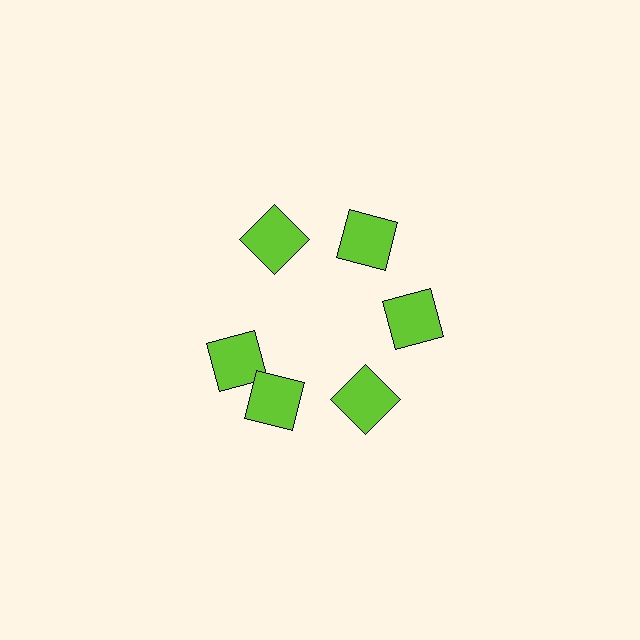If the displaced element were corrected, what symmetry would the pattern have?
It would have 6-fold rotational symmetry — the pattern would map onto itself every 60 degrees.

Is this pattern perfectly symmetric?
No. The 6 lime squares are arranged in a ring, but one element near the 9 o'clock position is rotated out of alignment along the ring, breaking the 6-fold rotational symmetry.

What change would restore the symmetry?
The symmetry would be restored by rotating it back into even spacing with its neighbors so that all 6 squares sit at equal angles and equal distance from the center.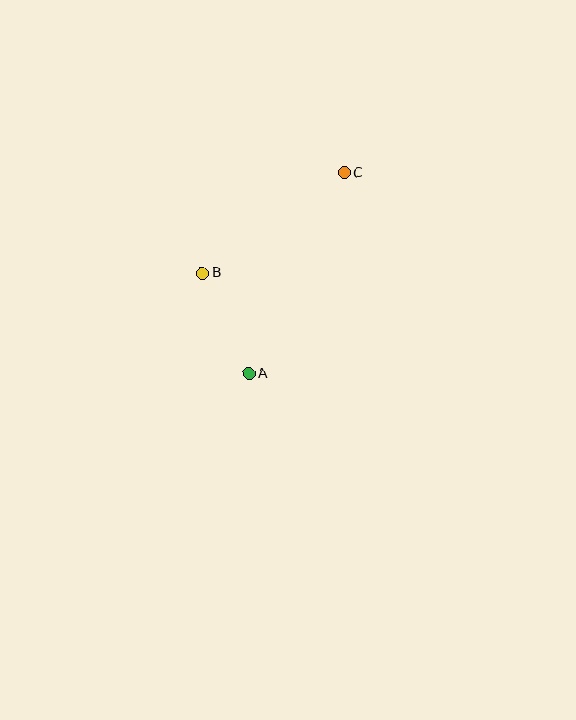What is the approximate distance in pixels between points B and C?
The distance between B and C is approximately 174 pixels.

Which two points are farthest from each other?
Points A and C are farthest from each other.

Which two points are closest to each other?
Points A and B are closest to each other.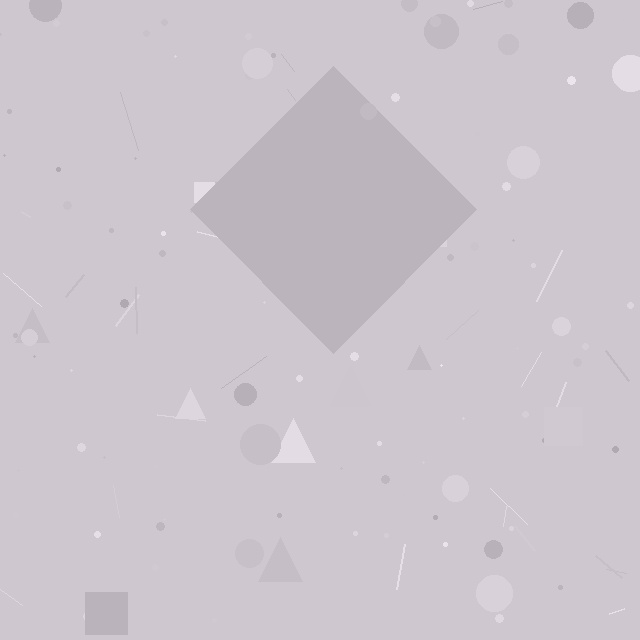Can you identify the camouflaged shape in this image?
The camouflaged shape is a diamond.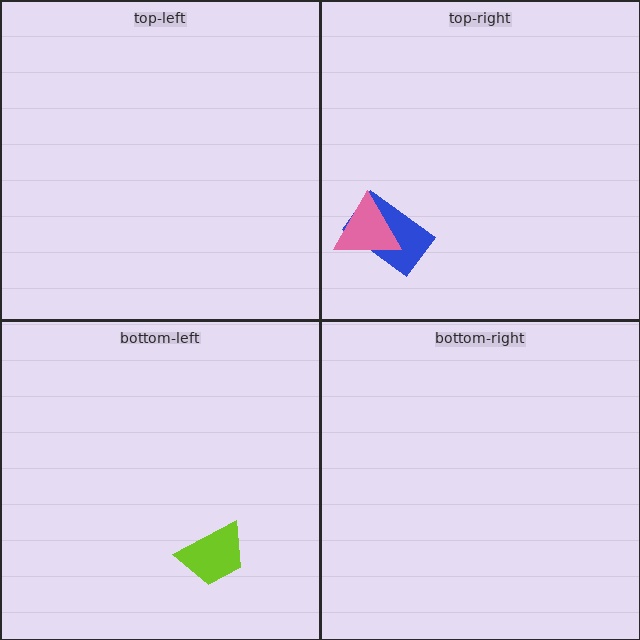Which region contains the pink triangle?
The top-right region.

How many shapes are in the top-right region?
2.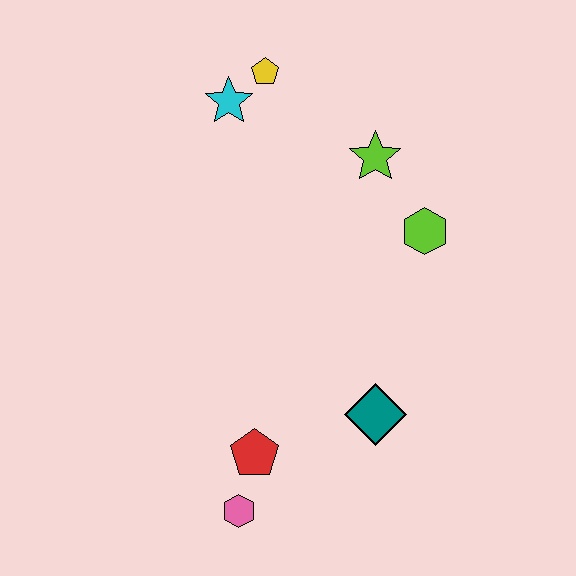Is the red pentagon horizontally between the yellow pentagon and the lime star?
No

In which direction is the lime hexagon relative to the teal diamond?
The lime hexagon is above the teal diamond.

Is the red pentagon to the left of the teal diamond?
Yes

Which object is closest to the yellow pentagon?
The cyan star is closest to the yellow pentagon.